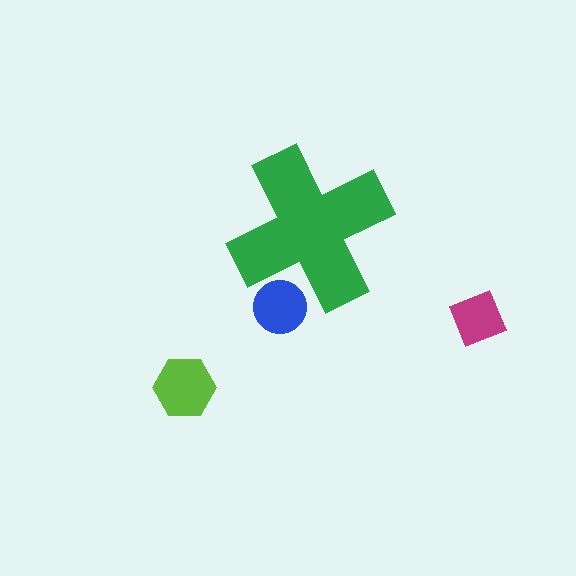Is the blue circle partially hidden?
Yes, the blue circle is partially hidden behind the green cross.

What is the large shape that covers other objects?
A green cross.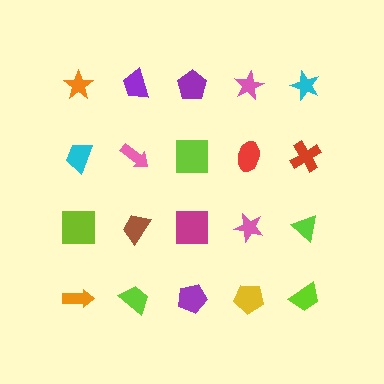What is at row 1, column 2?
A purple trapezoid.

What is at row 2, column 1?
A cyan trapezoid.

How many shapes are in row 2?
5 shapes.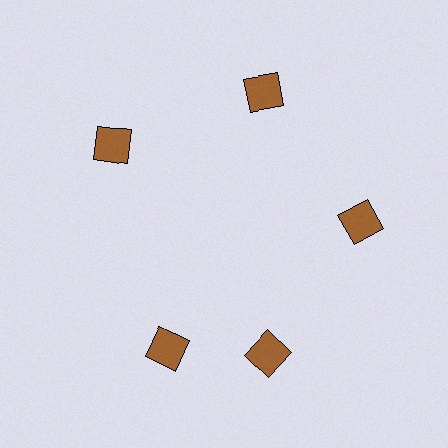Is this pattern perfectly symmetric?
No. The 5 brown diamonds are arranged in a ring, but one element near the 8 o'clock position is rotated out of alignment along the ring, breaking the 5-fold rotational symmetry.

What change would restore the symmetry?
The symmetry would be restored by rotating it back into even spacing with its neighbors so that all 5 diamonds sit at equal angles and equal distance from the center.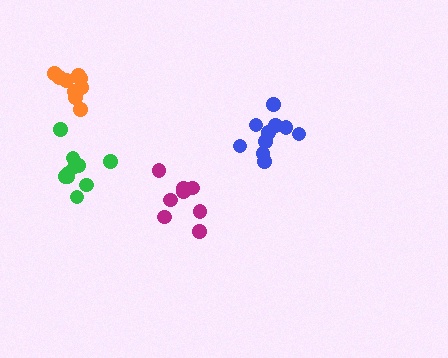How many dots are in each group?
Group 1: 10 dots, Group 2: 10 dots, Group 3: 9 dots, Group 4: 8 dots (37 total).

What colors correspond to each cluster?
The clusters are colored: blue, green, orange, magenta.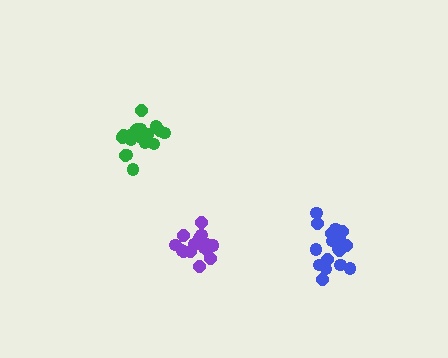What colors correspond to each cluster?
The clusters are colored: purple, blue, green.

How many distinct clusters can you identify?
There are 3 distinct clusters.